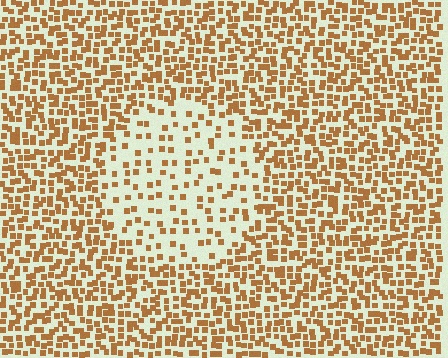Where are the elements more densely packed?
The elements are more densely packed outside the circle boundary.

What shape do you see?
I see a circle.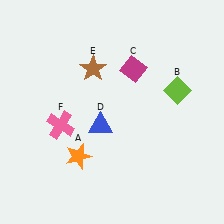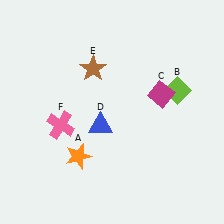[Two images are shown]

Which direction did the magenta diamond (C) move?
The magenta diamond (C) moved right.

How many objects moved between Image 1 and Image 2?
1 object moved between the two images.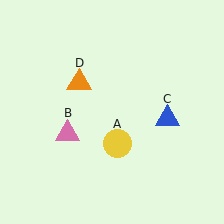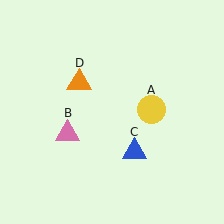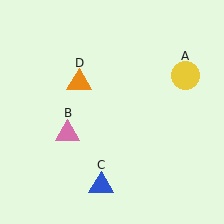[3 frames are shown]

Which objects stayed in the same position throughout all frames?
Pink triangle (object B) and orange triangle (object D) remained stationary.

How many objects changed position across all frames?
2 objects changed position: yellow circle (object A), blue triangle (object C).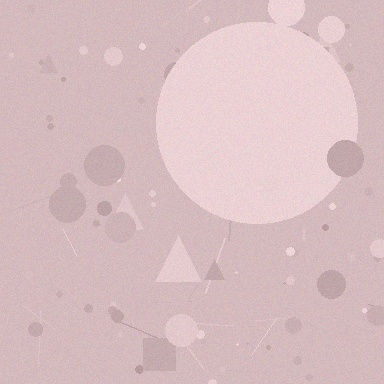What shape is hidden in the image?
A circle is hidden in the image.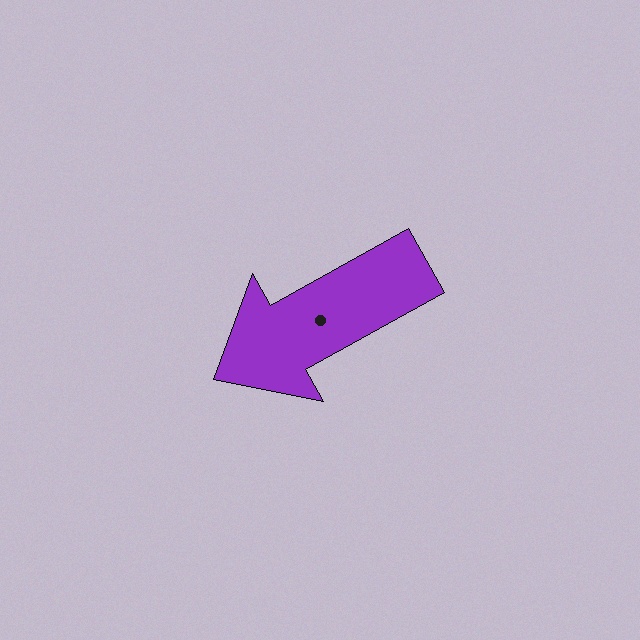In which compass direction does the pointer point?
Southwest.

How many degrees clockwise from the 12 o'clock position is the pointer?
Approximately 241 degrees.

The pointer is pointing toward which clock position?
Roughly 8 o'clock.